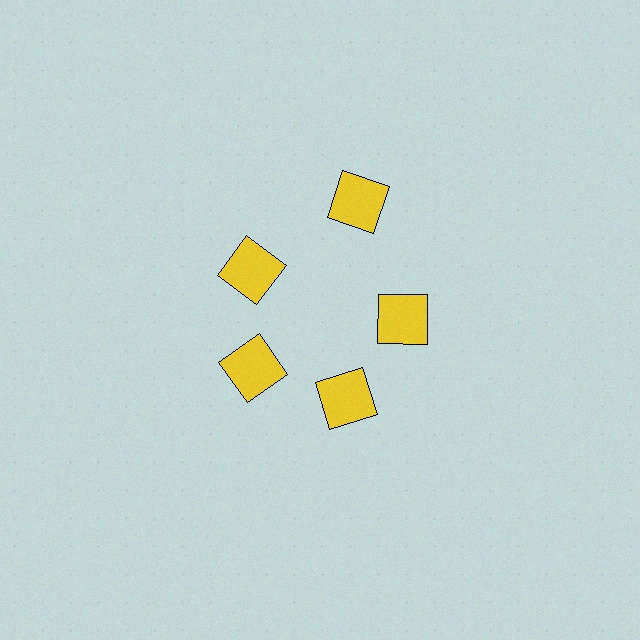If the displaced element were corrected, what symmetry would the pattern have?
It would have 5-fold rotational symmetry — the pattern would map onto itself every 72 degrees.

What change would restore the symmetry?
The symmetry would be restored by moving it inward, back onto the ring so that all 5 squares sit at equal angles and equal distance from the center.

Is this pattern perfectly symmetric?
No. The 5 yellow squares are arranged in a ring, but one element near the 1 o'clock position is pushed outward from the center, breaking the 5-fold rotational symmetry.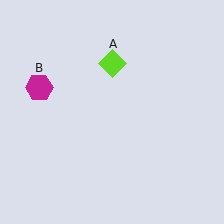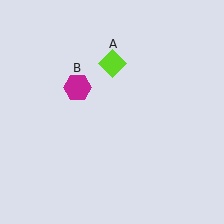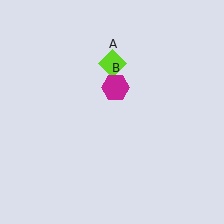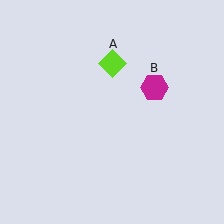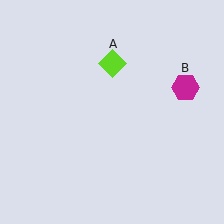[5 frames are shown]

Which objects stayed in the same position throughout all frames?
Lime diamond (object A) remained stationary.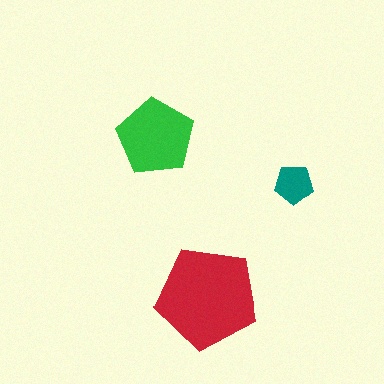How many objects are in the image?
There are 3 objects in the image.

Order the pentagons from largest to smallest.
the red one, the green one, the teal one.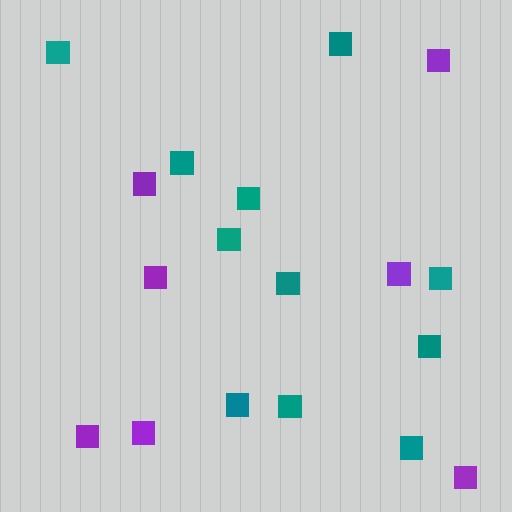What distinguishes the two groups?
There are 2 groups: one group of purple squares (7) and one group of teal squares (11).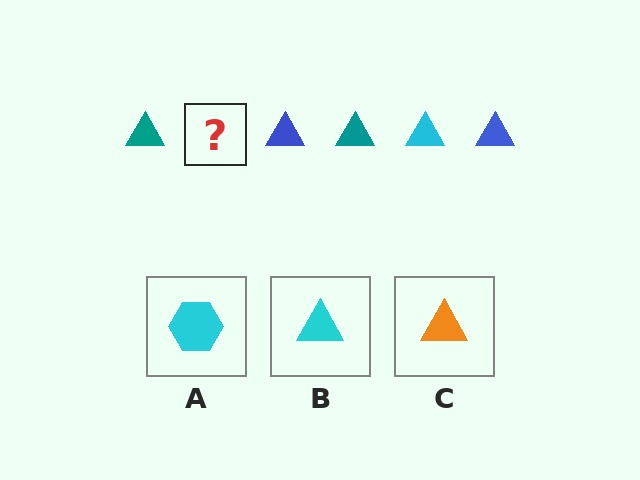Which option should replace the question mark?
Option B.